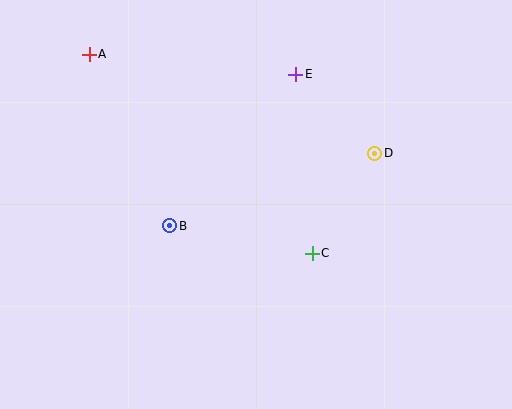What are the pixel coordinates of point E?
Point E is at (296, 74).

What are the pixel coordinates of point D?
Point D is at (375, 153).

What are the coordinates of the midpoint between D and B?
The midpoint between D and B is at (272, 189).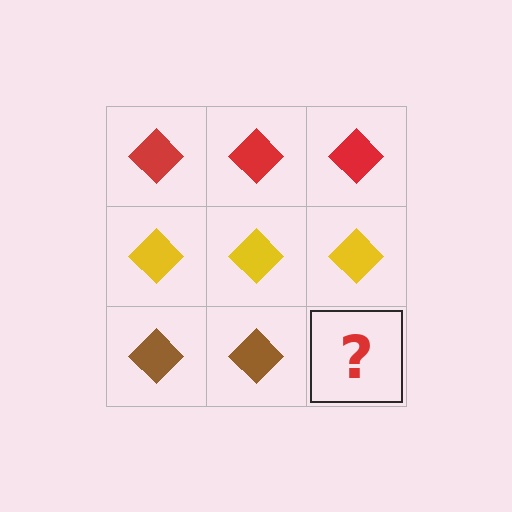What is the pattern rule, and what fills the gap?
The rule is that each row has a consistent color. The gap should be filled with a brown diamond.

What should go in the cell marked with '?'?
The missing cell should contain a brown diamond.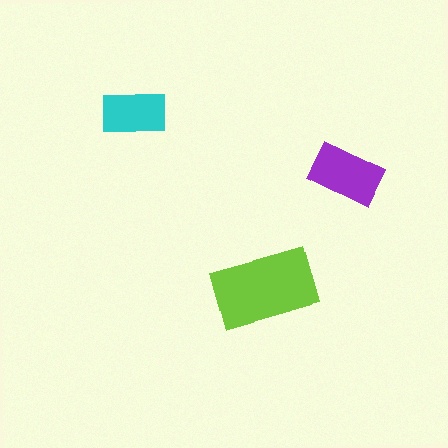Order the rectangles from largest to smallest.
the lime one, the purple one, the cyan one.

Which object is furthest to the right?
The purple rectangle is rightmost.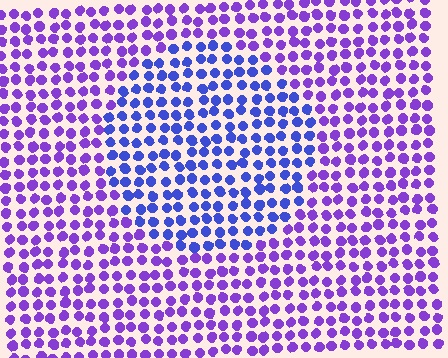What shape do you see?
I see a circle.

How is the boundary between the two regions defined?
The boundary is defined purely by a slight shift in hue (about 35 degrees). Spacing, size, and orientation are identical on both sides.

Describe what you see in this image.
The image is filled with small purple elements in a uniform arrangement. A circle-shaped region is visible where the elements are tinted to a slightly different hue, forming a subtle color boundary.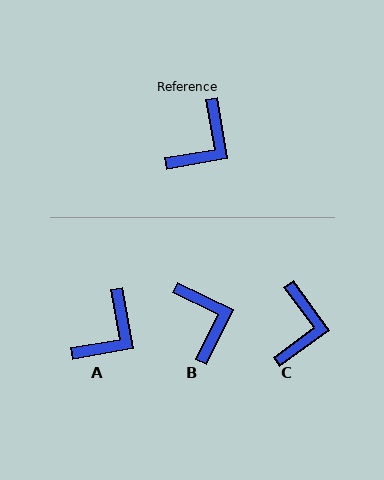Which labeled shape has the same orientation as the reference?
A.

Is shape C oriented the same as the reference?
No, it is off by about 26 degrees.